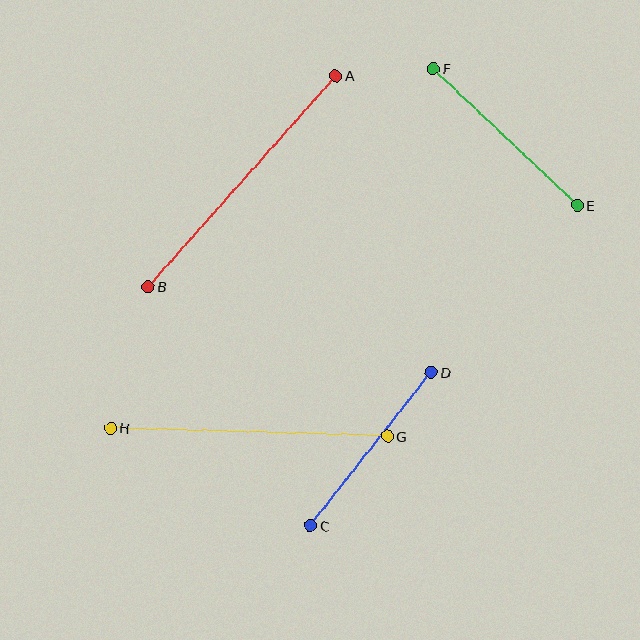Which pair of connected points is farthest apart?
Points A and B are farthest apart.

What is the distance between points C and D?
The distance is approximately 195 pixels.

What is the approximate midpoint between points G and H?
The midpoint is at approximately (249, 432) pixels.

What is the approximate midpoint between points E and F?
The midpoint is at approximately (505, 137) pixels.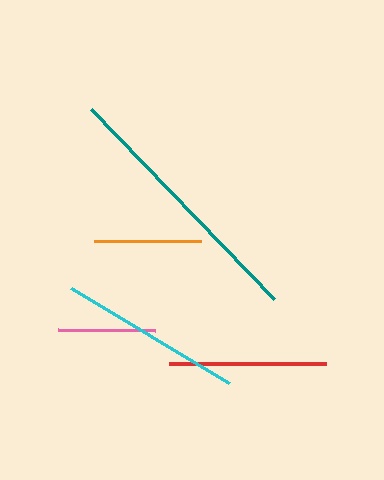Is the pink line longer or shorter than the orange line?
The orange line is longer than the pink line.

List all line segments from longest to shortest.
From longest to shortest: teal, cyan, red, orange, pink.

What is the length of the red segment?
The red segment is approximately 156 pixels long.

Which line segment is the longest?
The teal line is the longest at approximately 263 pixels.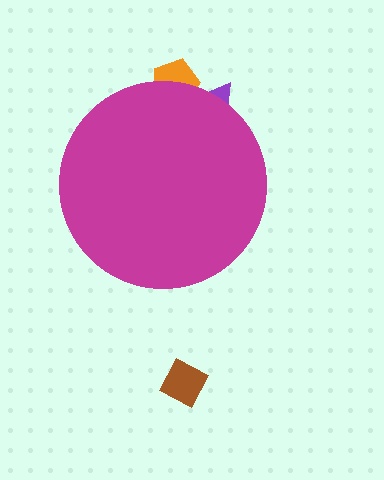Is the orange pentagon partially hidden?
Yes, the orange pentagon is partially hidden behind the magenta circle.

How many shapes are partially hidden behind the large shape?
2 shapes are partially hidden.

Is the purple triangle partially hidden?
Yes, the purple triangle is partially hidden behind the magenta circle.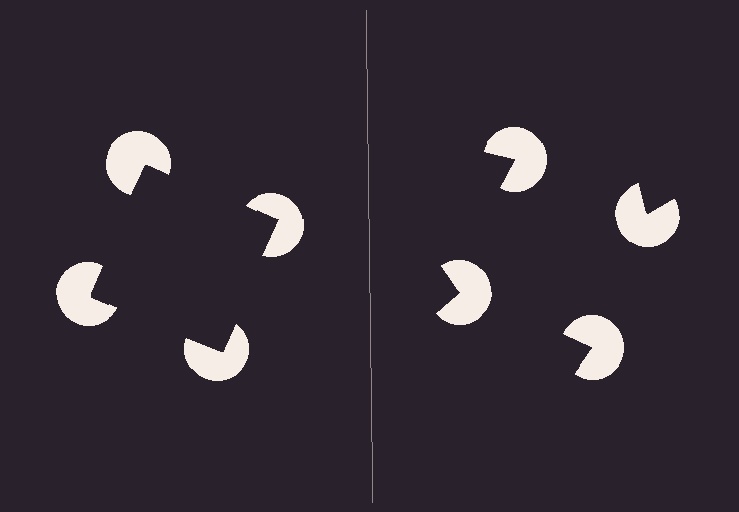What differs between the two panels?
The pac-man discs are positioned identically on both sides; only the wedge orientations differ. On the left they align to a square; on the right they are misaligned.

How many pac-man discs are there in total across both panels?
8 — 4 on each side.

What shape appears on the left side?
An illusory square.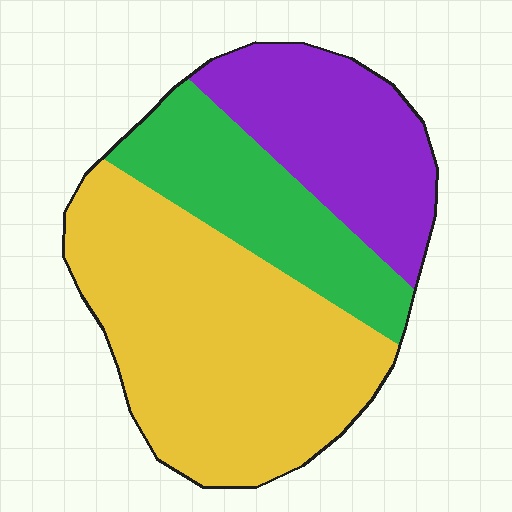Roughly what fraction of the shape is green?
Green takes up less than a quarter of the shape.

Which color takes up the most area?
Yellow, at roughly 50%.